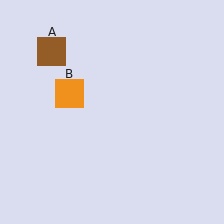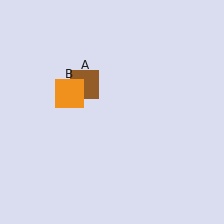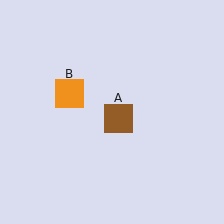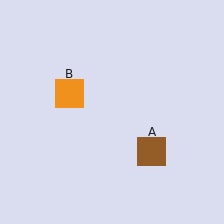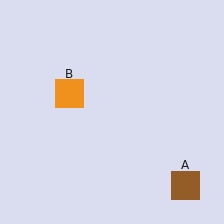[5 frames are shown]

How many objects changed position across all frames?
1 object changed position: brown square (object A).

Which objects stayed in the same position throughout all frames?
Orange square (object B) remained stationary.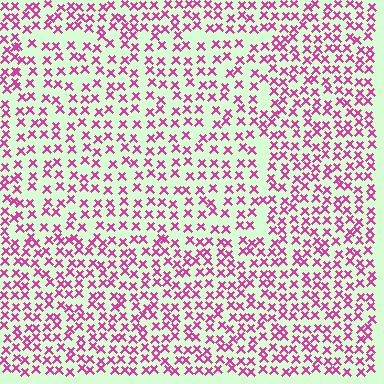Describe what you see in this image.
The image contains small magenta elements arranged at two different densities. A rectangle-shaped region is visible where the elements are less densely packed than the surrounding area.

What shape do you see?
I see a rectangle.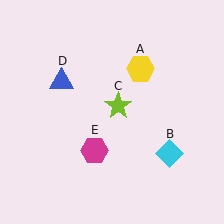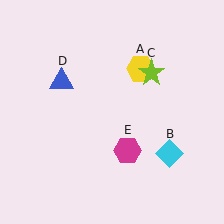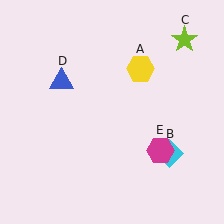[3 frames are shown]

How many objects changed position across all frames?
2 objects changed position: lime star (object C), magenta hexagon (object E).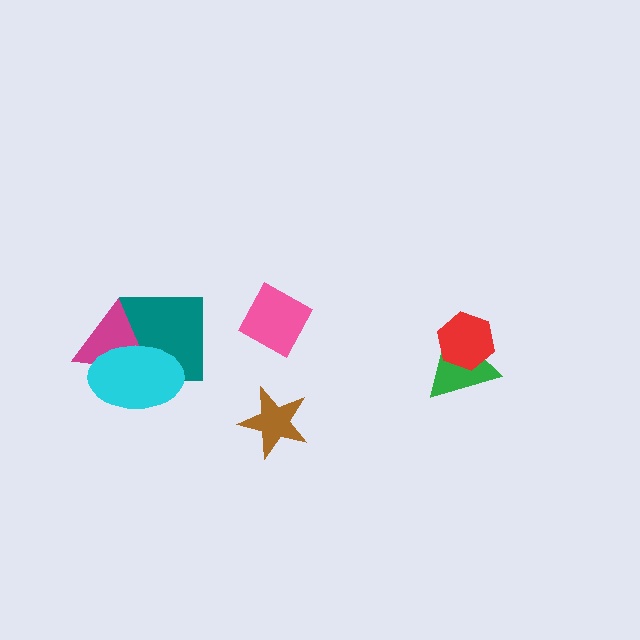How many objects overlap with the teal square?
2 objects overlap with the teal square.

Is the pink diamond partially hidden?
No, no other shape covers it.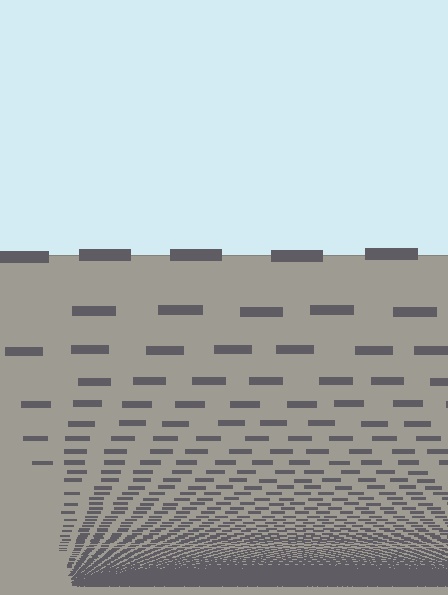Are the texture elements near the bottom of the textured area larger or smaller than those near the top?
Smaller. The gradient is inverted — elements near the bottom are smaller and denser.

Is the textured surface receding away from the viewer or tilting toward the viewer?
The surface appears to tilt toward the viewer. Texture elements get larger and sparser toward the top.